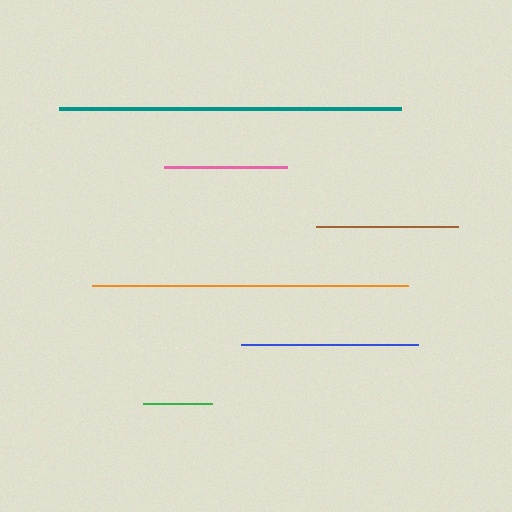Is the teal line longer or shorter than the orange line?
The teal line is longer than the orange line.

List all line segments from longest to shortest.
From longest to shortest: teal, orange, blue, brown, pink, green.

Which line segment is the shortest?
The green line is the shortest at approximately 70 pixels.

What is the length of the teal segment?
The teal segment is approximately 342 pixels long.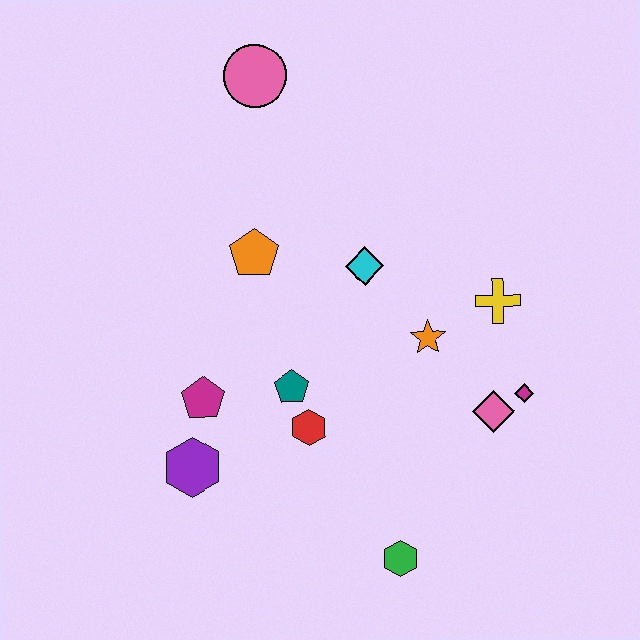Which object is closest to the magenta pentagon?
The purple hexagon is closest to the magenta pentagon.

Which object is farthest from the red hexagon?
The pink circle is farthest from the red hexagon.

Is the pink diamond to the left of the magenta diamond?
Yes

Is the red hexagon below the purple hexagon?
No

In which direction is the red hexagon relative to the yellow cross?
The red hexagon is to the left of the yellow cross.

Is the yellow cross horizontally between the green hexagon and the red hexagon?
No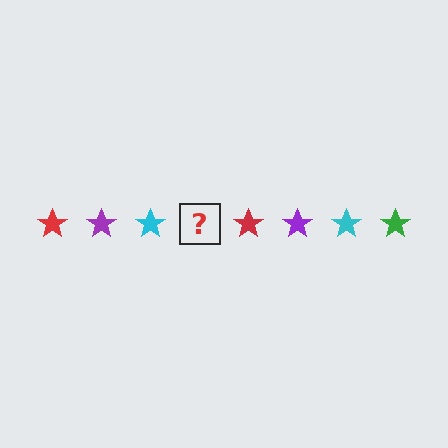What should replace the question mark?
The question mark should be replaced with a green star.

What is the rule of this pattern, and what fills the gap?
The rule is that the pattern cycles through red, purple, cyan, green stars. The gap should be filled with a green star.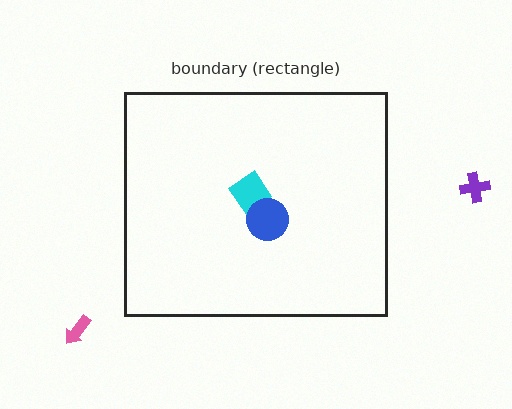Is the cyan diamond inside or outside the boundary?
Inside.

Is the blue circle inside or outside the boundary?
Inside.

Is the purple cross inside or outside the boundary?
Outside.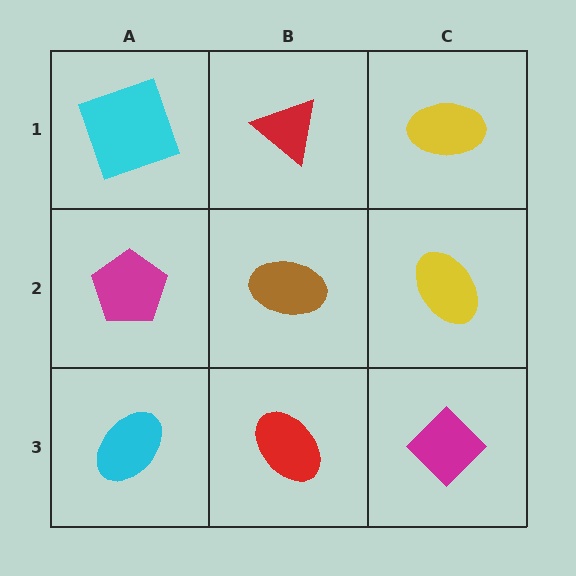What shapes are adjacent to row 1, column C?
A yellow ellipse (row 2, column C), a red triangle (row 1, column B).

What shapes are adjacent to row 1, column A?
A magenta pentagon (row 2, column A), a red triangle (row 1, column B).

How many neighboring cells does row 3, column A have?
2.